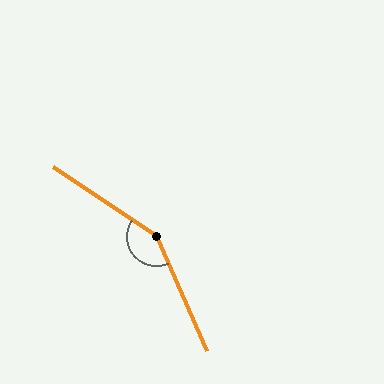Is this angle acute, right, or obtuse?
It is obtuse.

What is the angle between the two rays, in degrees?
Approximately 148 degrees.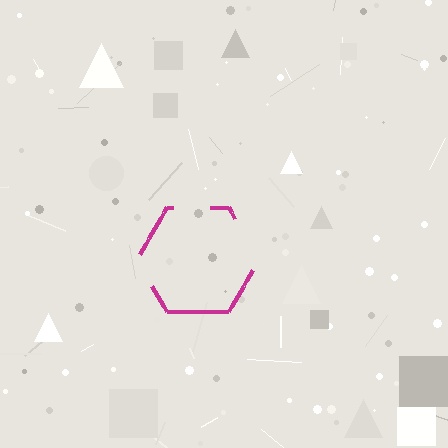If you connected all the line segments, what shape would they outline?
They would outline a hexagon.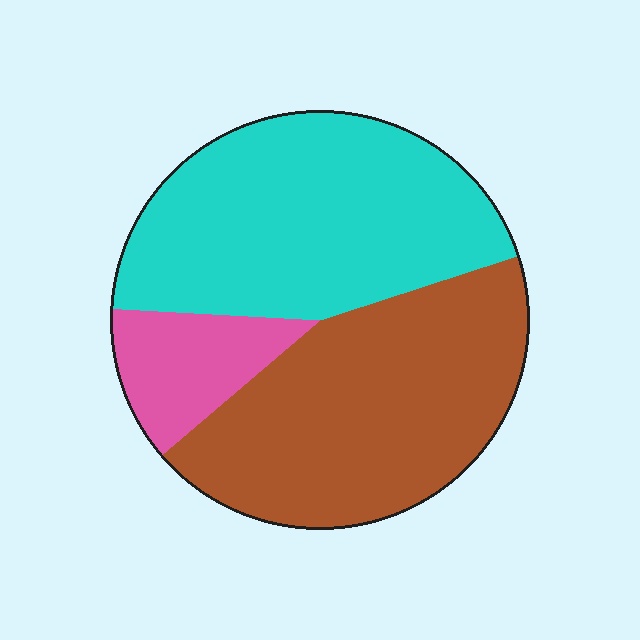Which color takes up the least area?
Pink, at roughly 10%.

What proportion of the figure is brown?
Brown takes up about two fifths (2/5) of the figure.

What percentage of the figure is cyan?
Cyan takes up between a third and a half of the figure.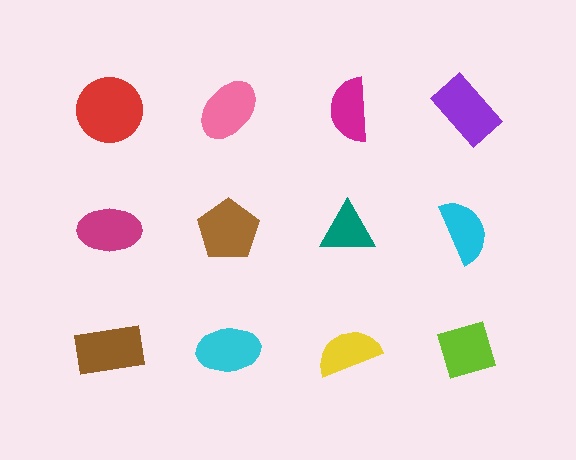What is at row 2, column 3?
A teal triangle.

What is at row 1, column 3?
A magenta semicircle.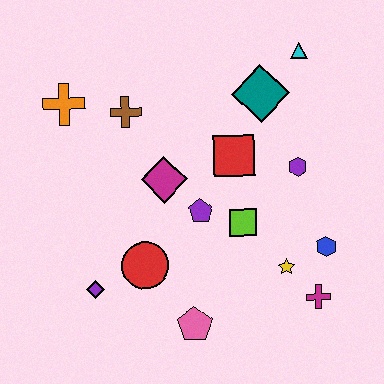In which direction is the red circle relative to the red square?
The red circle is below the red square.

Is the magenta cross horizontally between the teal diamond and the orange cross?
No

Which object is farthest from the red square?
The purple diamond is farthest from the red square.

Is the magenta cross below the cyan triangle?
Yes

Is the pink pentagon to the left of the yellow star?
Yes